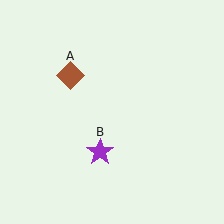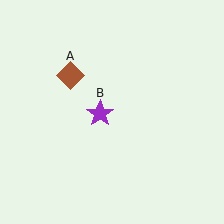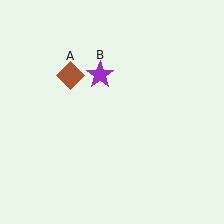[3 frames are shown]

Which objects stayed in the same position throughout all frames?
Brown diamond (object A) remained stationary.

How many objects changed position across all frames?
1 object changed position: purple star (object B).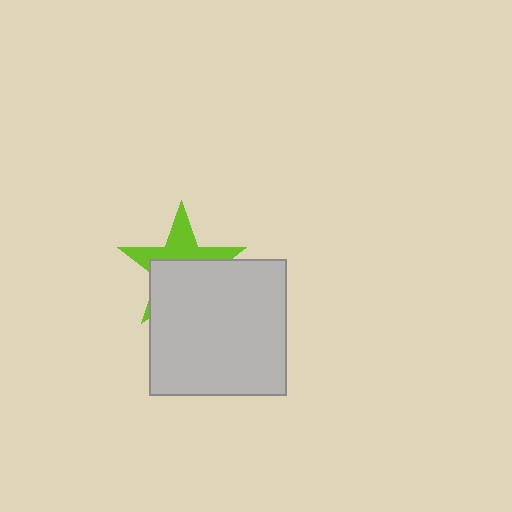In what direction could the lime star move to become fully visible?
The lime star could move up. That would shift it out from behind the light gray square entirely.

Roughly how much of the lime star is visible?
A small part of it is visible (roughly 43%).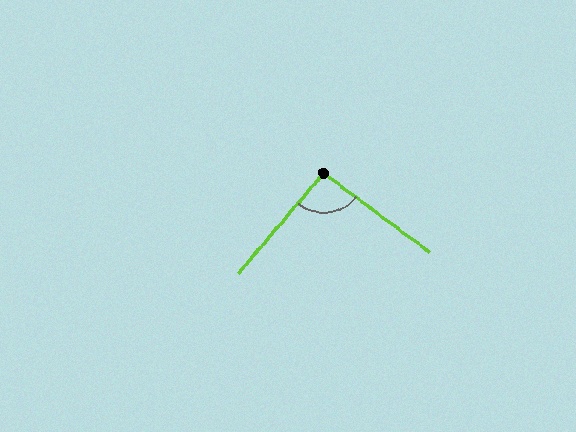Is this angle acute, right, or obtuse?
It is approximately a right angle.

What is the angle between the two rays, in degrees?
Approximately 93 degrees.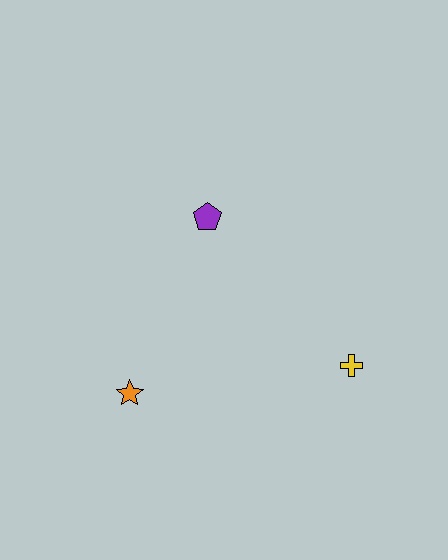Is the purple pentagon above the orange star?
Yes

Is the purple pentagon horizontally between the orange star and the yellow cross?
Yes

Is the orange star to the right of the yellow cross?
No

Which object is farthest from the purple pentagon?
The yellow cross is farthest from the purple pentagon.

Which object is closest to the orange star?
The purple pentagon is closest to the orange star.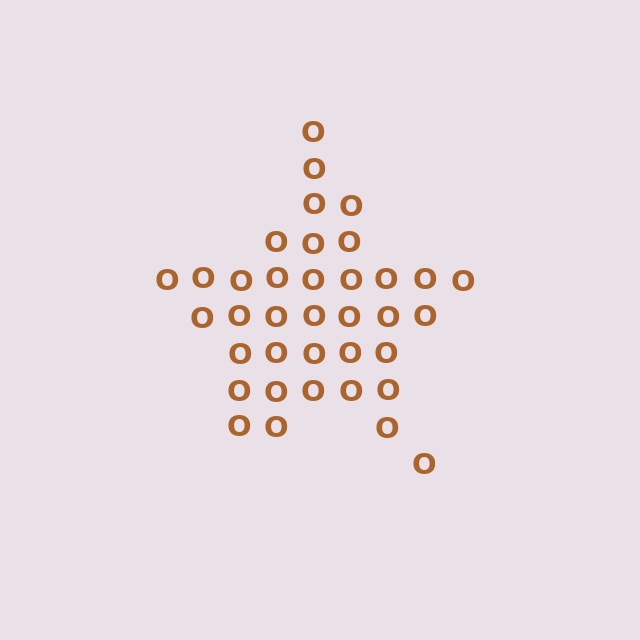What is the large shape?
The large shape is a star.